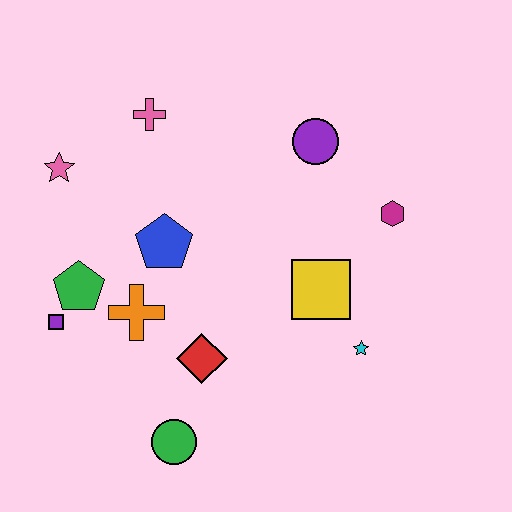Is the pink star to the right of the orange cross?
No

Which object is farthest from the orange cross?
The magenta hexagon is farthest from the orange cross.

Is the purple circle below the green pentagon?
No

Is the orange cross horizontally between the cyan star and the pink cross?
No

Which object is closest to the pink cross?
The pink star is closest to the pink cross.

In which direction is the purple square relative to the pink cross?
The purple square is below the pink cross.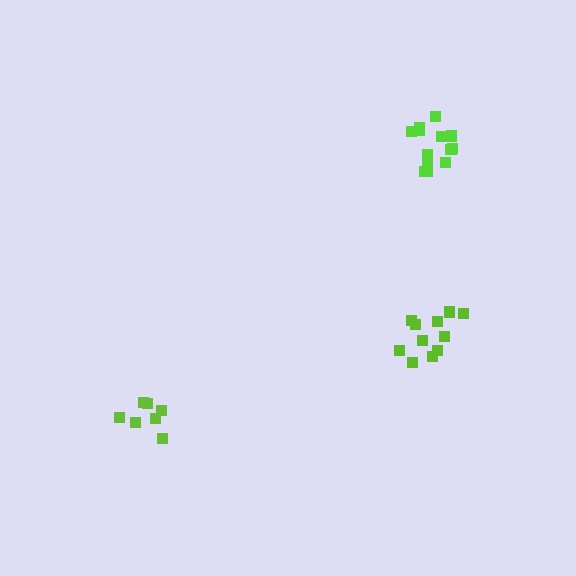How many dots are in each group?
Group 1: 11 dots, Group 2: 7 dots, Group 3: 13 dots (31 total).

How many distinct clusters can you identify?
There are 3 distinct clusters.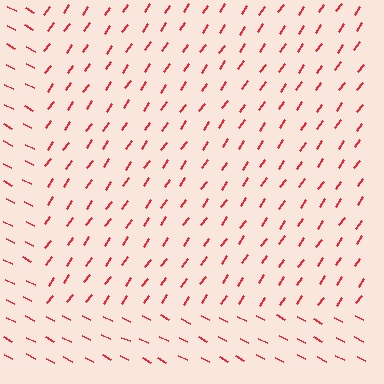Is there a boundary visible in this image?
Yes, there is a texture boundary formed by a change in line orientation.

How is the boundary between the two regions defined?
The boundary is defined purely by a change in line orientation (approximately 81 degrees difference). All lines are the same color and thickness.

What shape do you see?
I see a rectangle.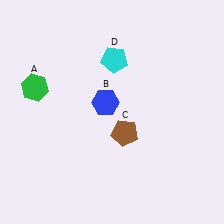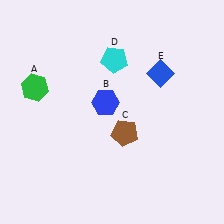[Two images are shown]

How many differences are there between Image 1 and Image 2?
There is 1 difference between the two images.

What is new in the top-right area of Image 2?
A blue diamond (E) was added in the top-right area of Image 2.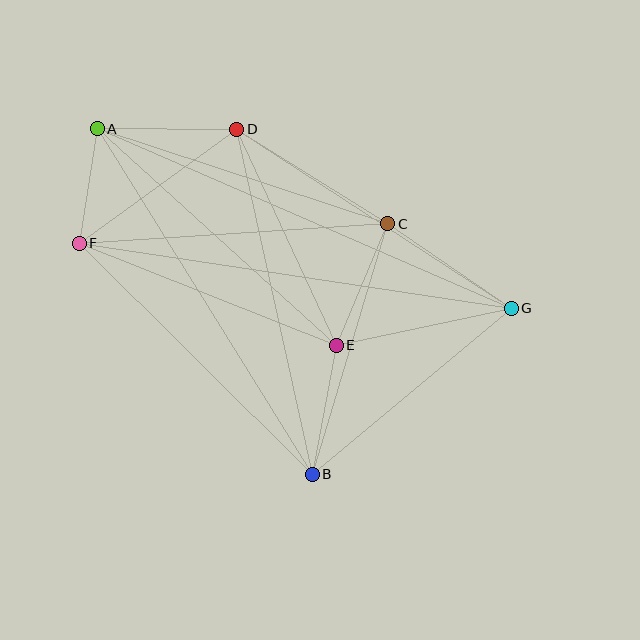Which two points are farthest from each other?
Points A and G are farthest from each other.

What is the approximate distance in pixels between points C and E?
The distance between C and E is approximately 132 pixels.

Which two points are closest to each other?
Points A and F are closest to each other.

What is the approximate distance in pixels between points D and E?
The distance between D and E is approximately 238 pixels.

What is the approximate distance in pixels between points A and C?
The distance between A and C is approximately 306 pixels.